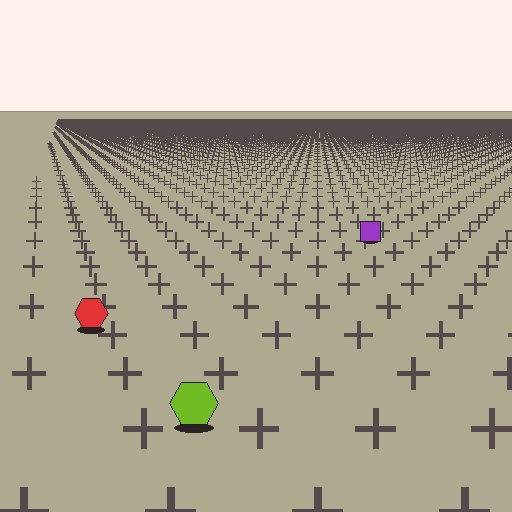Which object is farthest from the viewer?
The purple square is farthest from the viewer. It appears smaller and the ground texture around it is denser.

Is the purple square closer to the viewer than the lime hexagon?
No. The lime hexagon is closer — you can tell from the texture gradient: the ground texture is coarser near it.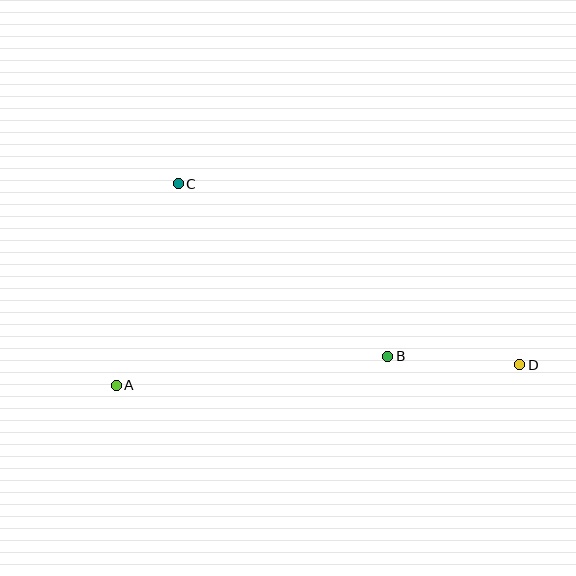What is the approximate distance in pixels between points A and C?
The distance between A and C is approximately 211 pixels.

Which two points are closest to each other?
Points B and D are closest to each other.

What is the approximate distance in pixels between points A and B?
The distance between A and B is approximately 273 pixels.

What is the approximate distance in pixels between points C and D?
The distance between C and D is approximately 387 pixels.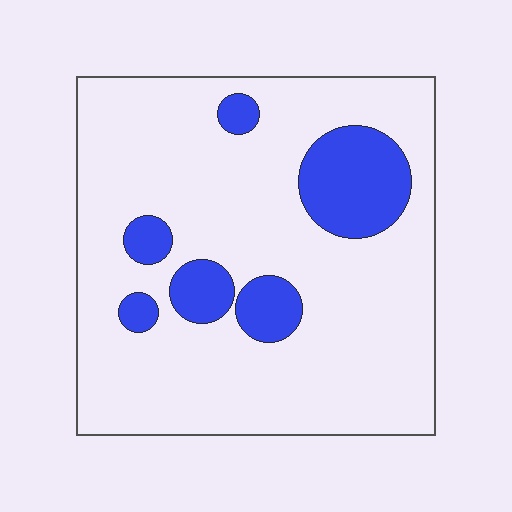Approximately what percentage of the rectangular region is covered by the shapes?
Approximately 15%.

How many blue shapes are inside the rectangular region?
6.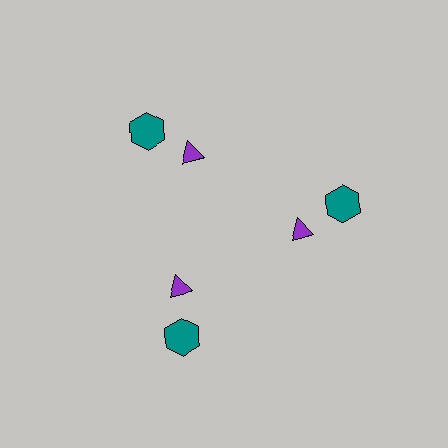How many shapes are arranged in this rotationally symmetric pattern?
There are 6 shapes, arranged in 3 groups of 2.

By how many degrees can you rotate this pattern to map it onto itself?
The pattern maps onto itself every 120 degrees of rotation.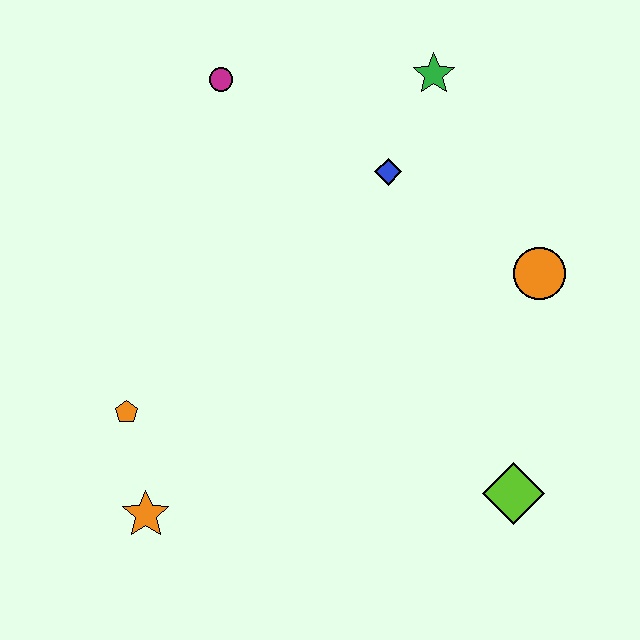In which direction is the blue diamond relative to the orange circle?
The blue diamond is to the left of the orange circle.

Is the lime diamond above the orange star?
Yes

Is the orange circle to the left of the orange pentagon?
No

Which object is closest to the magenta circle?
The blue diamond is closest to the magenta circle.